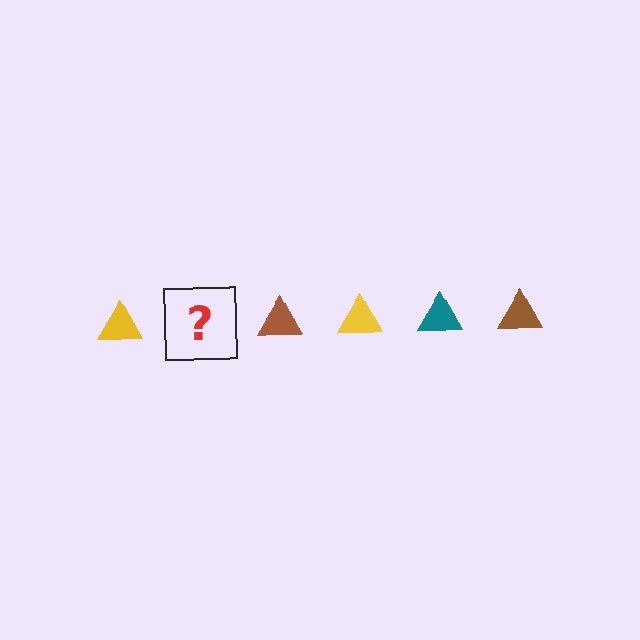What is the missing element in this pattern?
The missing element is a teal triangle.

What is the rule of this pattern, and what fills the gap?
The rule is that the pattern cycles through yellow, teal, brown triangles. The gap should be filled with a teal triangle.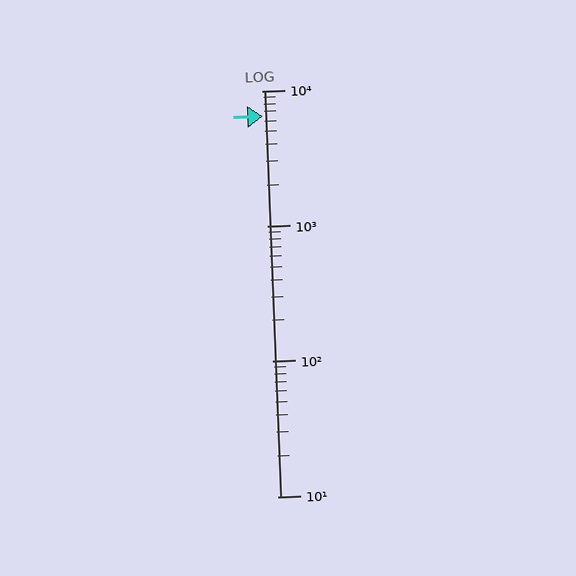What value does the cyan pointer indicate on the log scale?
The pointer indicates approximately 6500.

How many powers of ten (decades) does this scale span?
The scale spans 3 decades, from 10 to 10000.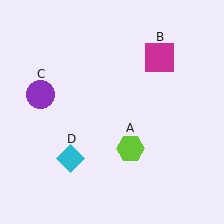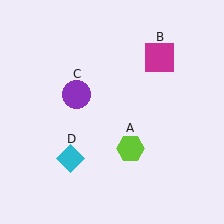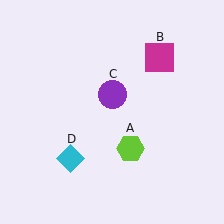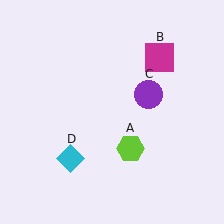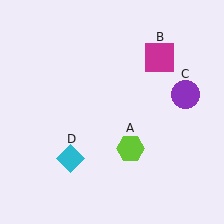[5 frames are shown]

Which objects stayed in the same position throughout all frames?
Lime hexagon (object A) and magenta square (object B) and cyan diamond (object D) remained stationary.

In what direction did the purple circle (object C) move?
The purple circle (object C) moved right.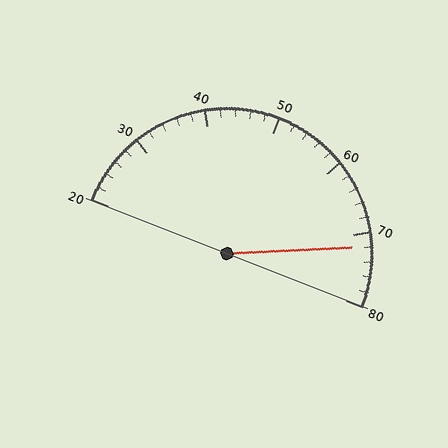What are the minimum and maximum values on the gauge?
The gauge ranges from 20 to 80.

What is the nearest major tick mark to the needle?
The nearest major tick mark is 70.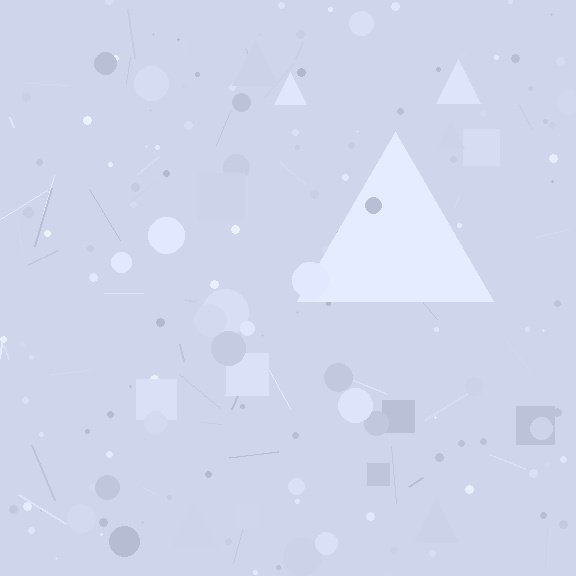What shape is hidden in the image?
A triangle is hidden in the image.